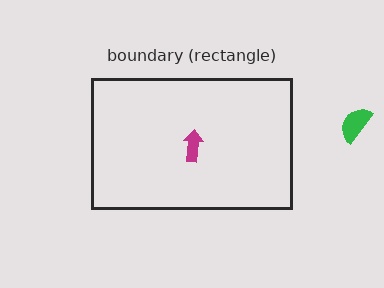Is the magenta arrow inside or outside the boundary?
Inside.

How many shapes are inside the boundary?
1 inside, 1 outside.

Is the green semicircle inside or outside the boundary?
Outside.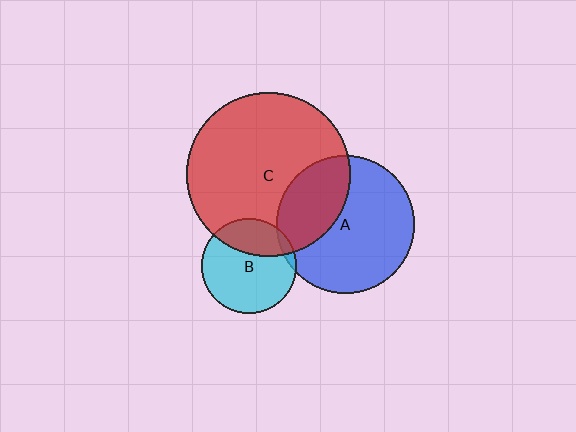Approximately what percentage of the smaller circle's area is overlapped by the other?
Approximately 30%.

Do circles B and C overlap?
Yes.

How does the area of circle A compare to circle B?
Approximately 2.1 times.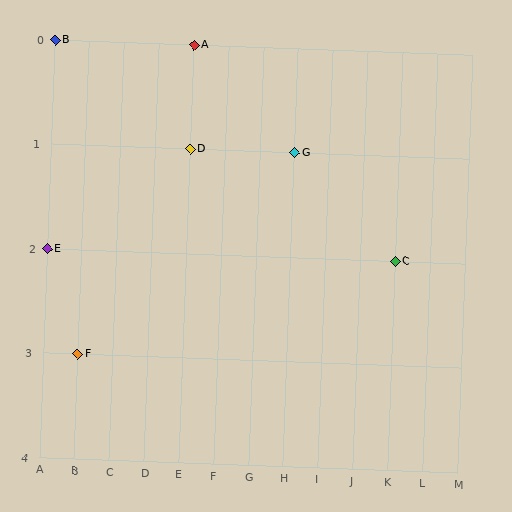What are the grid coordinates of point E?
Point E is at grid coordinates (A, 2).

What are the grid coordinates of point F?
Point F is at grid coordinates (B, 3).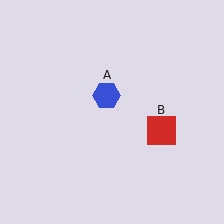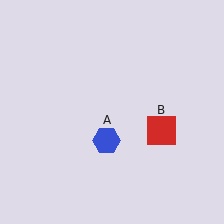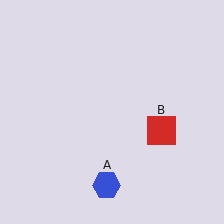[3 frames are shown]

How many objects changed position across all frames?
1 object changed position: blue hexagon (object A).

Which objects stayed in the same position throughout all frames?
Red square (object B) remained stationary.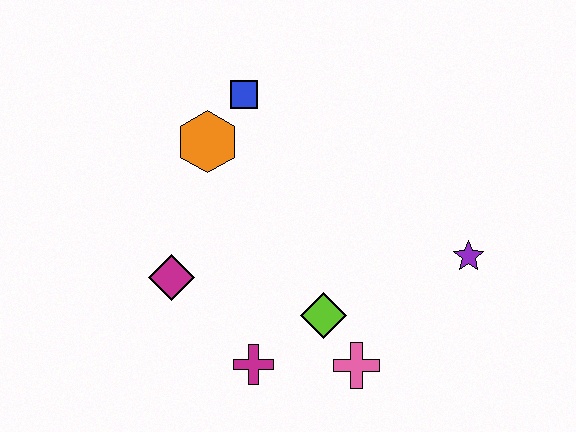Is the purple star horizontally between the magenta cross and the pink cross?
No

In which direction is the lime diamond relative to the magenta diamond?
The lime diamond is to the right of the magenta diamond.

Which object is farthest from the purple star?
The magenta diamond is farthest from the purple star.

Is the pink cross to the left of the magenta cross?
No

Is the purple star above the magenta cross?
Yes